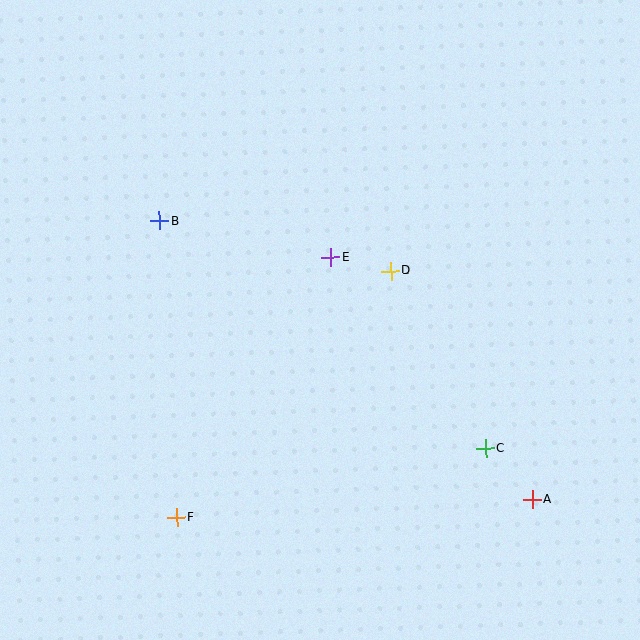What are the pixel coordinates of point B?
Point B is at (160, 221).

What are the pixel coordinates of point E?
Point E is at (331, 257).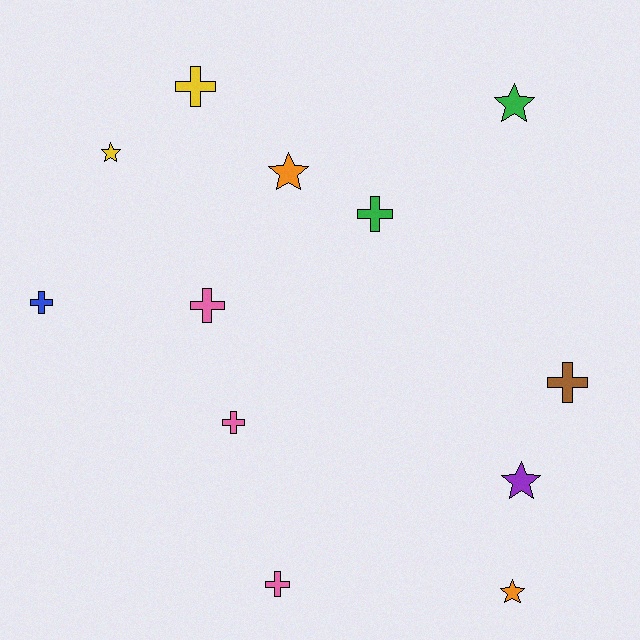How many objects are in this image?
There are 12 objects.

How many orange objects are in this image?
There are 2 orange objects.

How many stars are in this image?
There are 5 stars.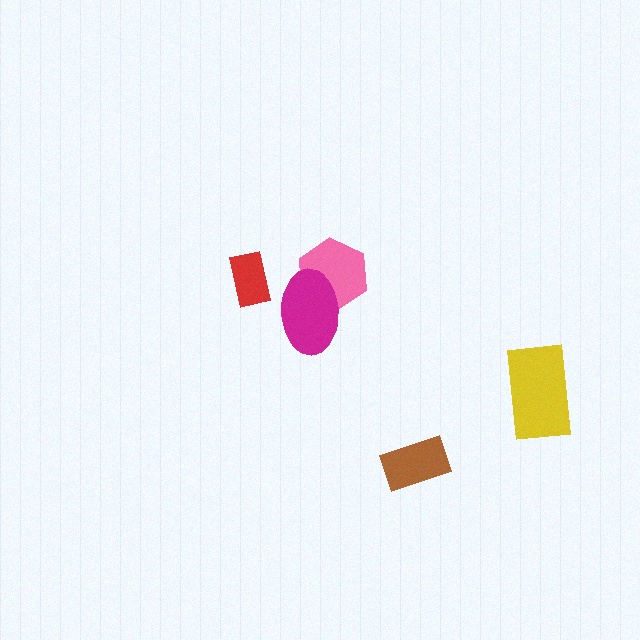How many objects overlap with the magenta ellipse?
1 object overlaps with the magenta ellipse.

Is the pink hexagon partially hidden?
Yes, it is partially covered by another shape.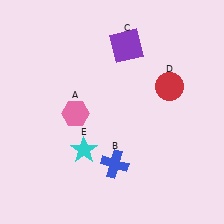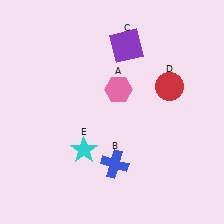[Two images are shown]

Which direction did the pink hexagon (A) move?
The pink hexagon (A) moved right.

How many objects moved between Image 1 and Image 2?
1 object moved between the two images.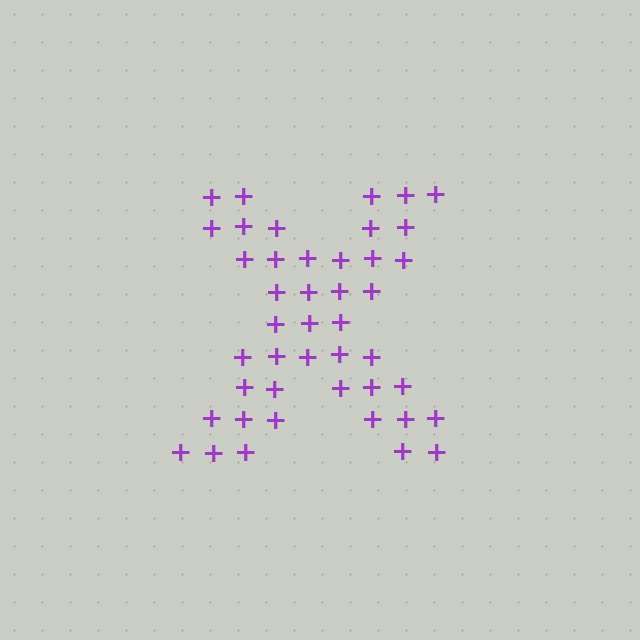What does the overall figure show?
The overall figure shows the letter X.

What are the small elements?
The small elements are plus signs.